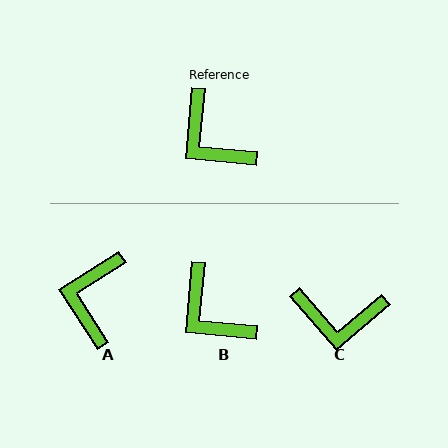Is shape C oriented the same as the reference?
No, it is off by about 46 degrees.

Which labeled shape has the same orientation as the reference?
B.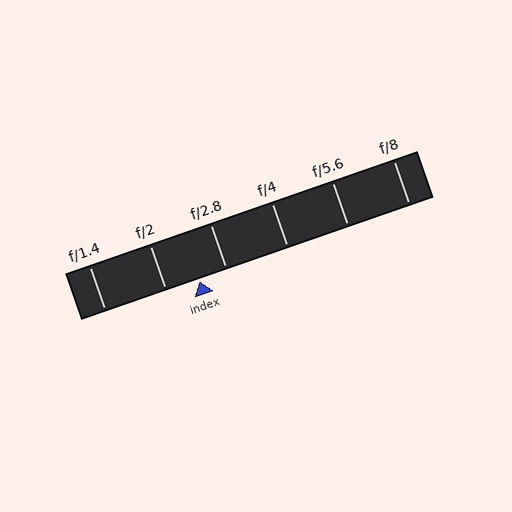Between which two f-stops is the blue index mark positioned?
The index mark is between f/2 and f/2.8.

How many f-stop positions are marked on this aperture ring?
There are 6 f-stop positions marked.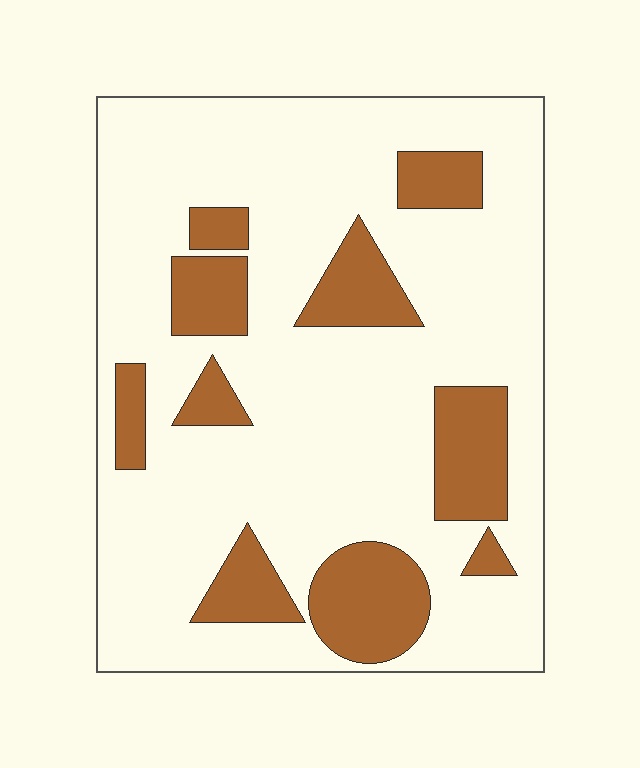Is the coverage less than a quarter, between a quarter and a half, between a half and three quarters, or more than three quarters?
Less than a quarter.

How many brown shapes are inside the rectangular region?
10.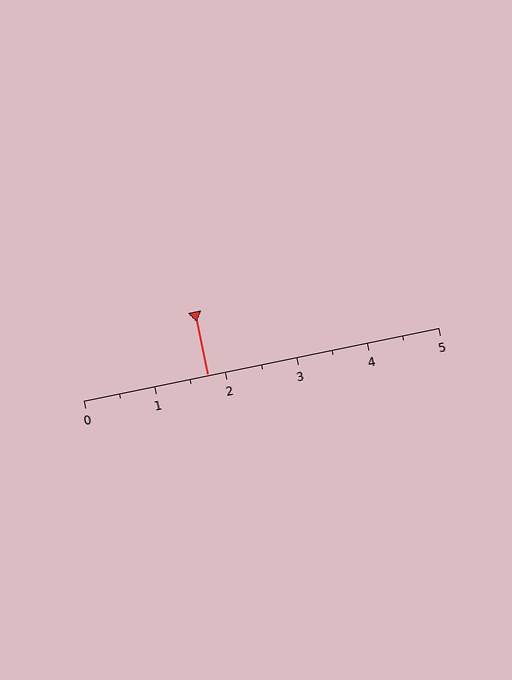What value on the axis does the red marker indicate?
The marker indicates approximately 1.8.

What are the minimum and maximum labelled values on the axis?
The axis runs from 0 to 5.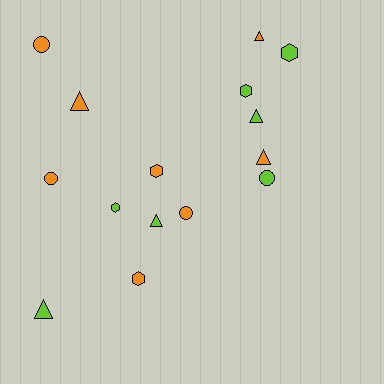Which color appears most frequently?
Orange, with 8 objects.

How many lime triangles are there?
There are 3 lime triangles.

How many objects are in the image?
There are 15 objects.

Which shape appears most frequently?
Triangle, with 6 objects.